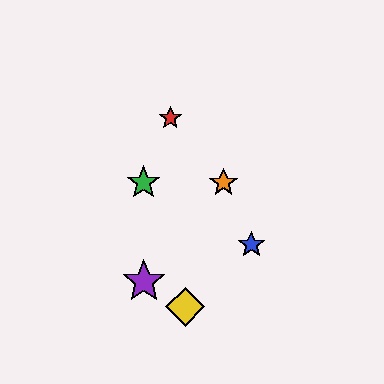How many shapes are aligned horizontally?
2 shapes (the green star, the orange star) are aligned horizontally.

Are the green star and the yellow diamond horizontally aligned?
No, the green star is at y≈182 and the yellow diamond is at y≈307.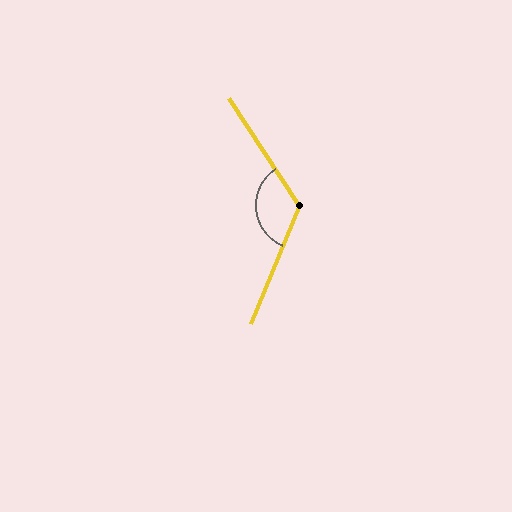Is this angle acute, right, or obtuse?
It is obtuse.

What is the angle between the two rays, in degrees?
Approximately 124 degrees.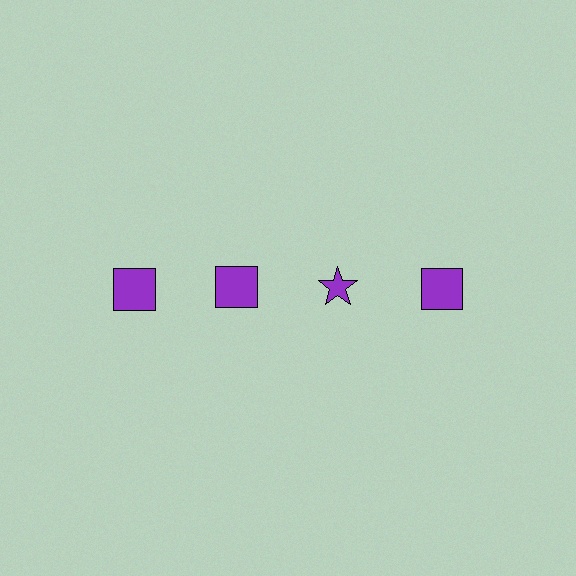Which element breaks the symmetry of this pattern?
The purple star in the top row, center column breaks the symmetry. All other shapes are purple squares.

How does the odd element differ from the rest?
It has a different shape: star instead of square.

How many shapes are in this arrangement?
There are 4 shapes arranged in a grid pattern.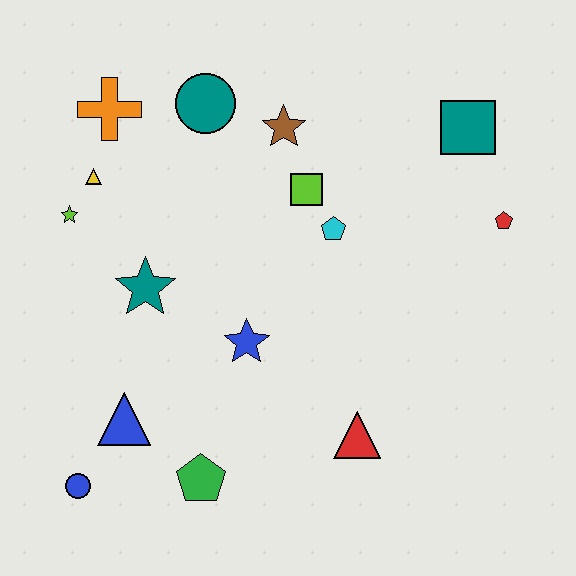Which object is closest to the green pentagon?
The blue triangle is closest to the green pentagon.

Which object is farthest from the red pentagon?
The blue circle is farthest from the red pentagon.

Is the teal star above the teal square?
No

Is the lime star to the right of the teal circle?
No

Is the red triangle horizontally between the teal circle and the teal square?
Yes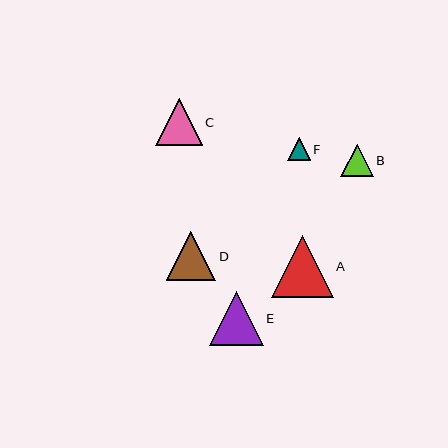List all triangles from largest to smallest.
From largest to smallest: A, E, D, C, B, F.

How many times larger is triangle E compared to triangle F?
Triangle E is approximately 2.4 times the size of triangle F.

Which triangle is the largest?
Triangle A is the largest with a size of approximately 62 pixels.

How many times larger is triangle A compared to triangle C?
Triangle A is approximately 1.3 times the size of triangle C.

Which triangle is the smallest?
Triangle F is the smallest with a size of approximately 23 pixels.